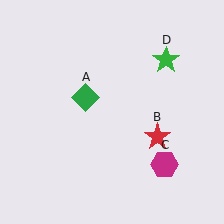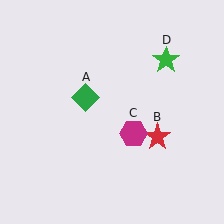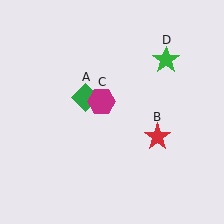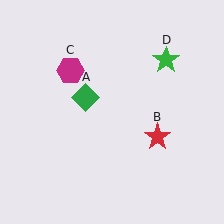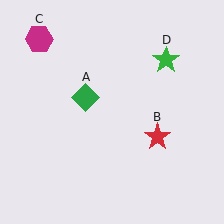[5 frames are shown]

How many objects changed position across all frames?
1 object changed position: magenta hexagon (object C).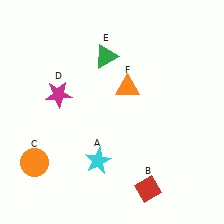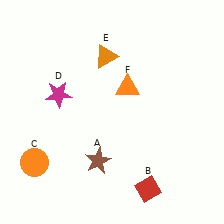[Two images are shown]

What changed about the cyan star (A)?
In Image 1, A is cyan. In Image 2, it changed to brown.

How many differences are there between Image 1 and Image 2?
There are 2 differences between the two images.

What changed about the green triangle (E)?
In Image 1, E is green. In Image 2, it changed to orange.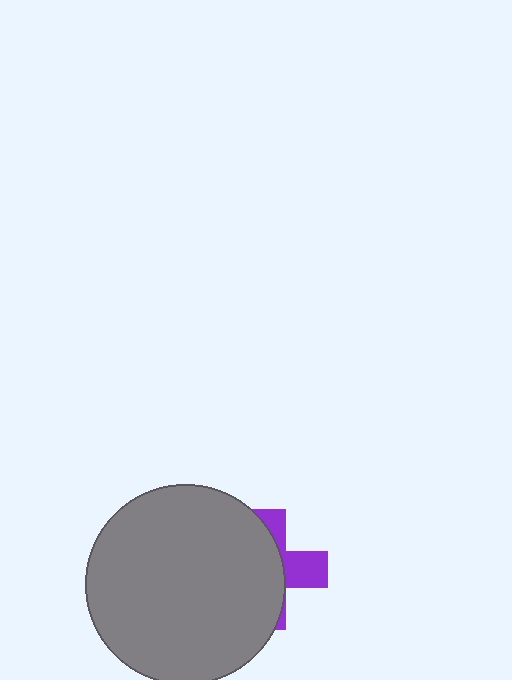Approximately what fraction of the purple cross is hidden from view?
Roughly 67% of the purple cross is hidden behind the gray circle.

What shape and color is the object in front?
The object in front is a gray circle.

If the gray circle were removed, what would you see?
You would see the complete purple cross.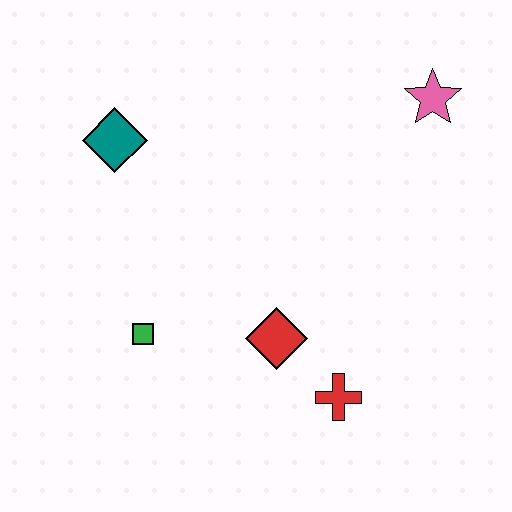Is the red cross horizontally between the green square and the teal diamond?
No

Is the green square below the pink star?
Yes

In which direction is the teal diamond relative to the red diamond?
The teal diamond is above the red diamond.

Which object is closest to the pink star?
The red diamond is closest to the pink star.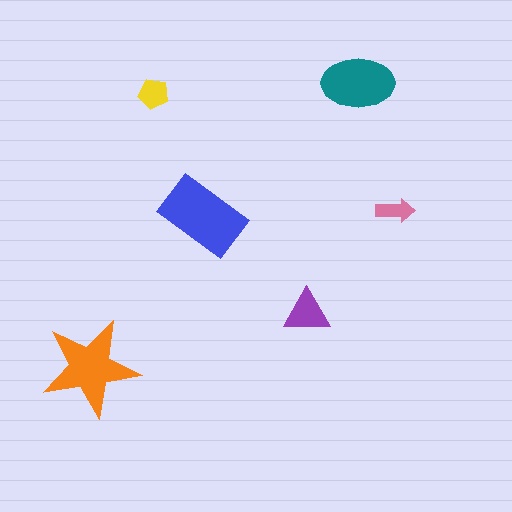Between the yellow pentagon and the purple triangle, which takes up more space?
The purple triangle.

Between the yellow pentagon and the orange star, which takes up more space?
The orange star.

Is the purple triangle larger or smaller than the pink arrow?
Larger.